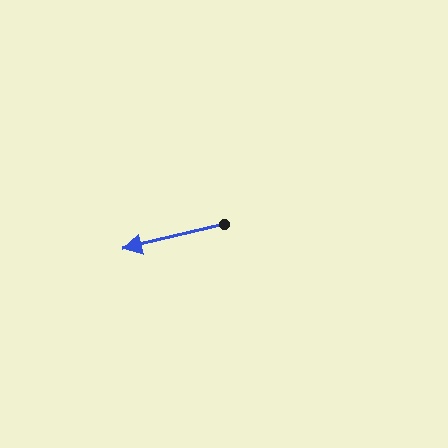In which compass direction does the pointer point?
West.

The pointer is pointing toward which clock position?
Roughly 9 o'clock.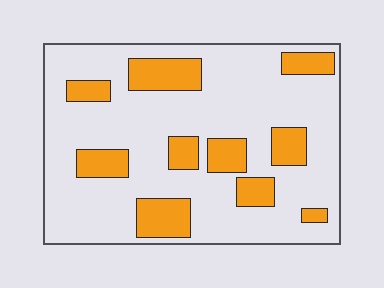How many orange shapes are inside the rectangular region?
10.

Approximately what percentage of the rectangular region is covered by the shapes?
Approximately 25%.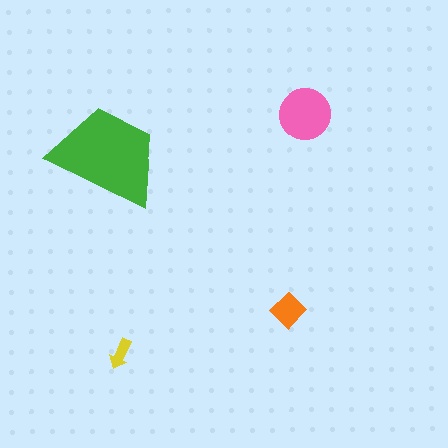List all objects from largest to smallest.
The green trapezoid, the pink circle, the orange diamond, the yellow arrow.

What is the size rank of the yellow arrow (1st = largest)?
4th.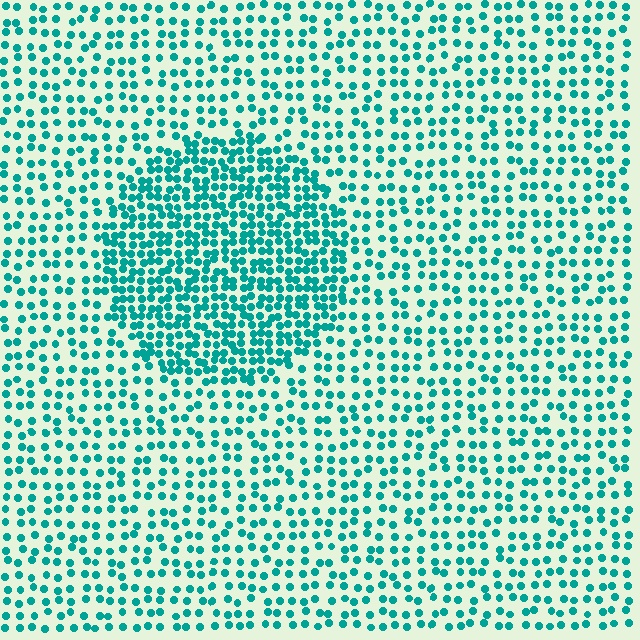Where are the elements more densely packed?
The elements are more densely packed inside the circle boundary.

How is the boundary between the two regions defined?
The boundary is defined by a change in element density (approximately 2.0x ratio). All elements are the same color, size, and shape.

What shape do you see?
I see a circle.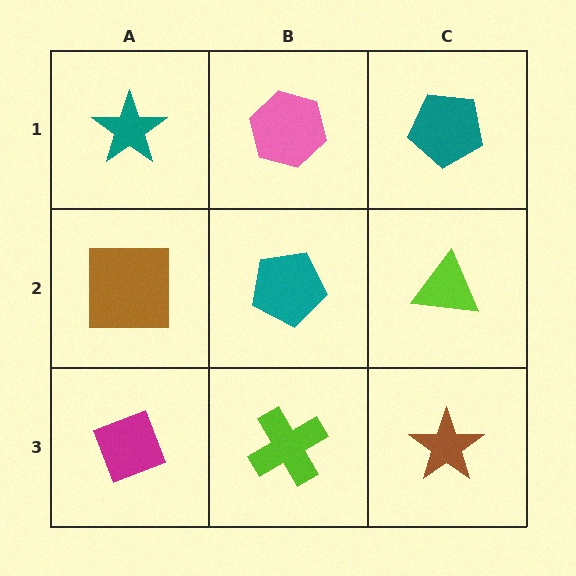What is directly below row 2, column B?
A lime cross.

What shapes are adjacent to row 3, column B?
A teal pentagon (row 2, column B), a magenta diamond (row 3, column A), a brown star (row 3, column C).